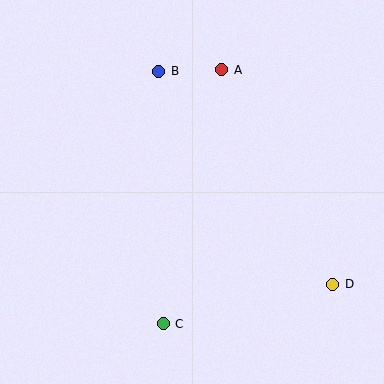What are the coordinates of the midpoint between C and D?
The midpoint between C and D is at (248, 304).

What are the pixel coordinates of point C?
Point C is at (163, 324).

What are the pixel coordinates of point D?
Point D is at (333, 284).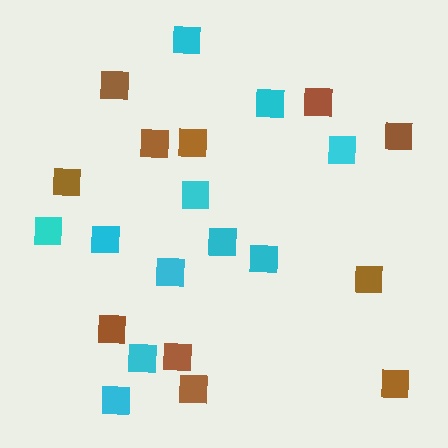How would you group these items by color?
There are 2 groups: one group of cyan squares (11) and one group of brown squares (11).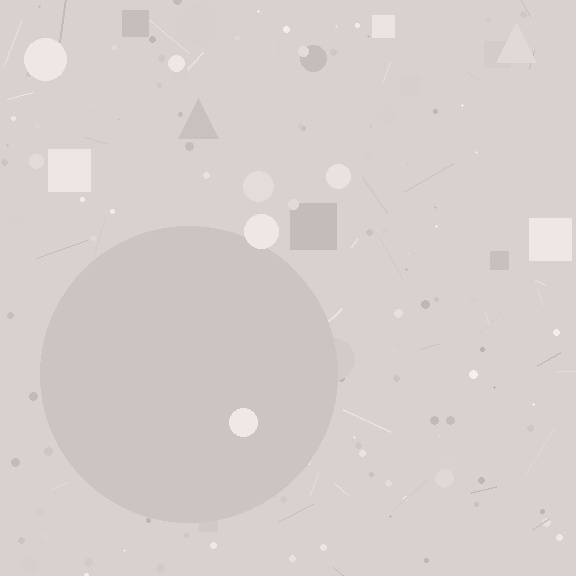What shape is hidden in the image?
A circle is hidden in the image.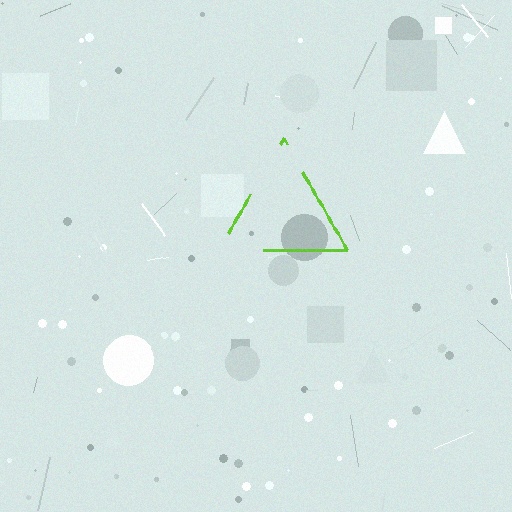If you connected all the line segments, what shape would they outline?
They would outline a triangle.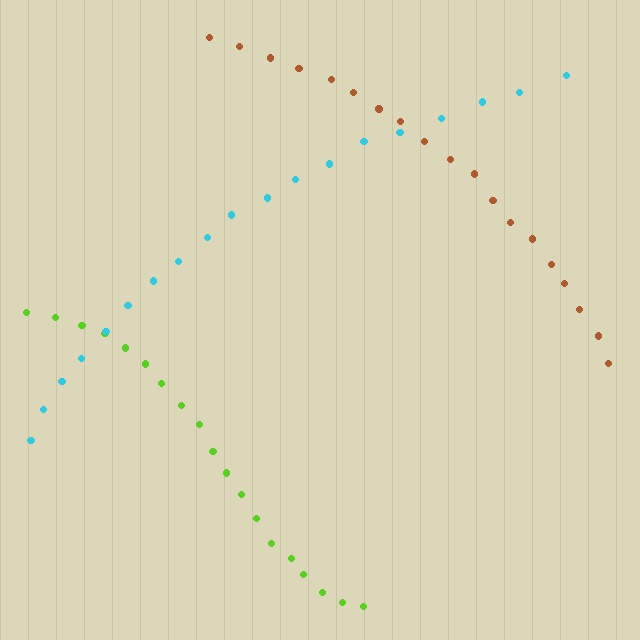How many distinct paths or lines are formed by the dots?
There are 3 distinct paths.